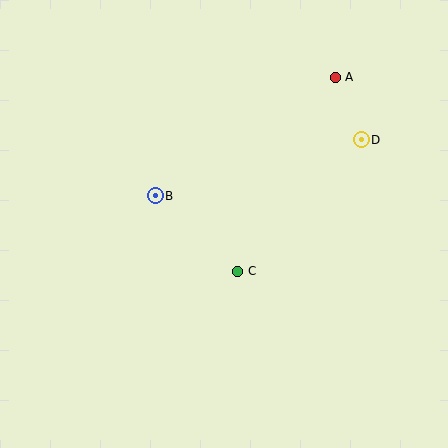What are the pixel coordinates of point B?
Point B is at (155, 196).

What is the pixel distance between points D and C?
The distance between D and C is 181 pixels.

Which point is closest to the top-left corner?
Point B is closest to the top-left corner.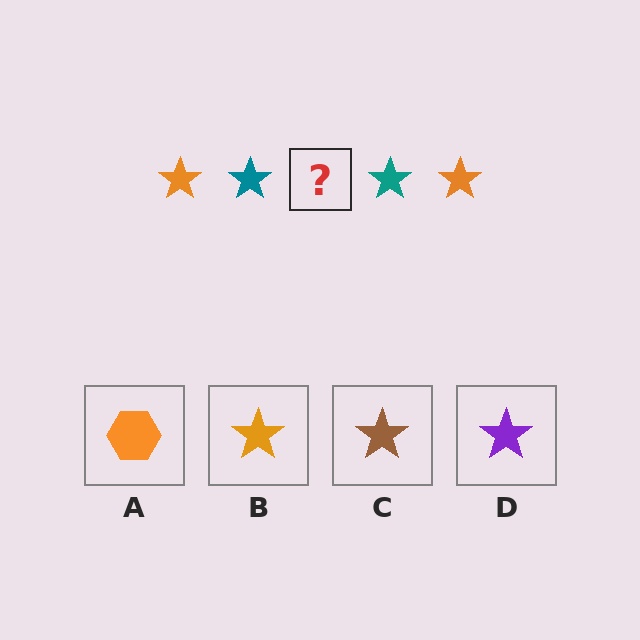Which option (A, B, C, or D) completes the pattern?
B.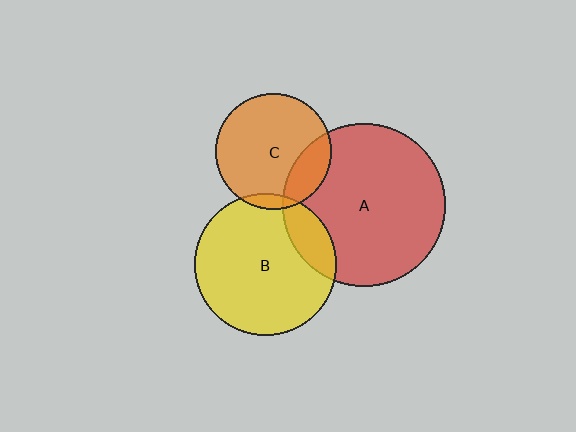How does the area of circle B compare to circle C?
Approximately 1.5 times.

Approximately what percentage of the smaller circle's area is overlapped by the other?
Approximately 20%.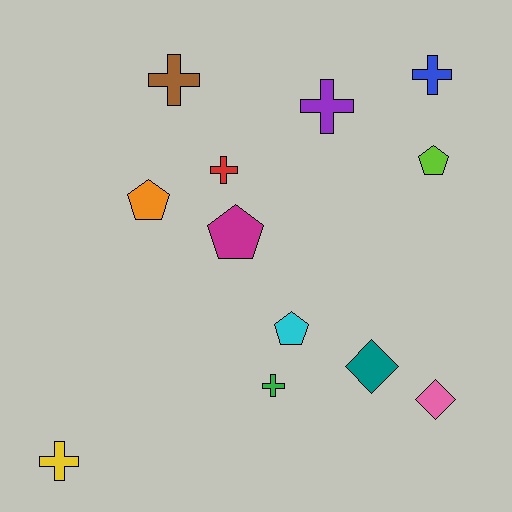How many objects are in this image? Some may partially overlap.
There are 12 objects.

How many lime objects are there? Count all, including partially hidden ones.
There is 1 lime object.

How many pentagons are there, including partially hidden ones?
There are 4 pentagons.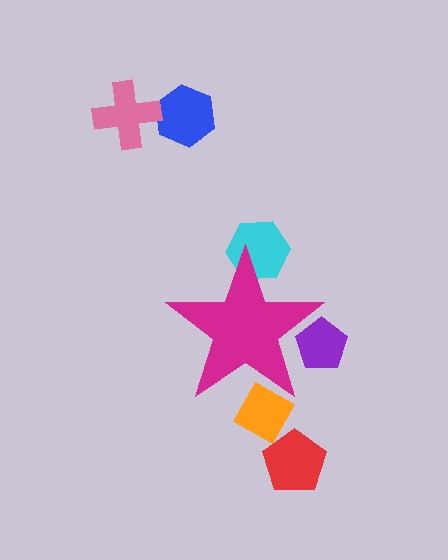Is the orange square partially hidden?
Yes, the orange square is partially hidden behind the magenta star.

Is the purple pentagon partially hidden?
Yes, the purple pentagon is partially hidden behind the magenta star.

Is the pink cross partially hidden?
No, the pink cross is fully visible.